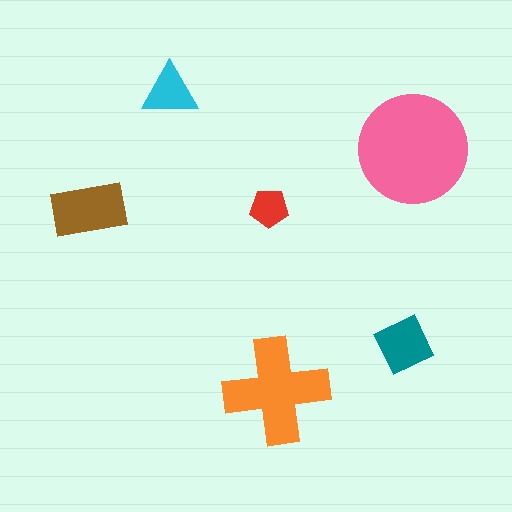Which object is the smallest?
The red pentagon.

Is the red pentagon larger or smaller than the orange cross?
Smaller.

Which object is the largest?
The pink circle.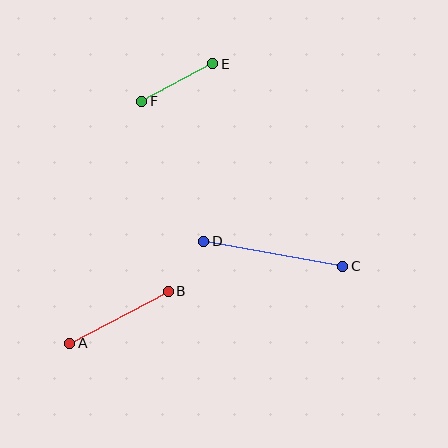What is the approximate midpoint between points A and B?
The midpoint is at approximately (119, 317) pixels.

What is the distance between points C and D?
The distance is approximately 141 pixels.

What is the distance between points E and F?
The distance is approximately 80 pixels.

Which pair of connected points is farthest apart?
Points C and D are farthest apart.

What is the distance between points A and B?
The distance is approximately 111 pixels.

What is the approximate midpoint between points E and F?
The midpoint is at approximately (177, 82) pixels.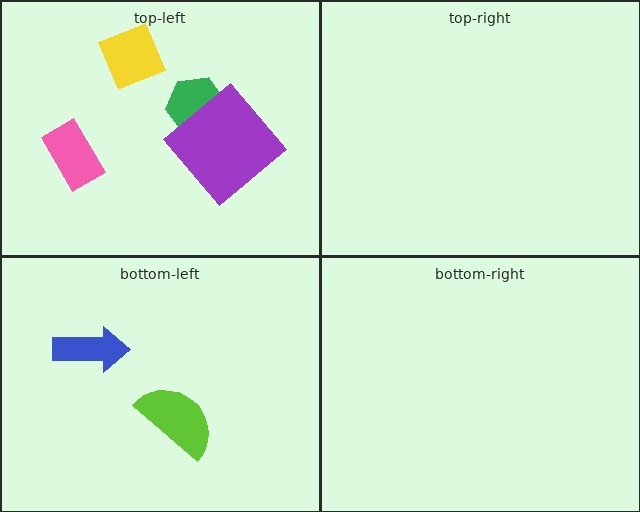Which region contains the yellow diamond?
The top-left region.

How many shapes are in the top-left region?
4.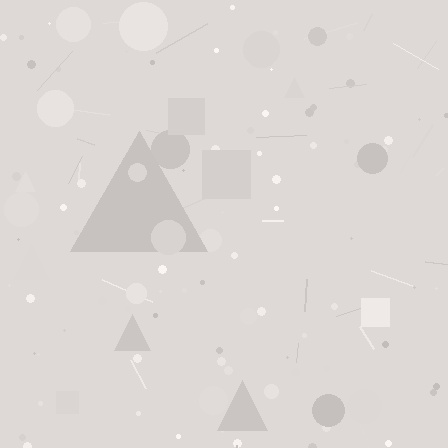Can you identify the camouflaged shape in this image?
The camouflaged shape is a triangle.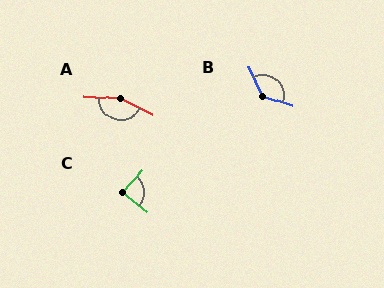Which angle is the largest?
A, at approximately 157 degrees.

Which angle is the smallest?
C, at approximately 83 degrees.